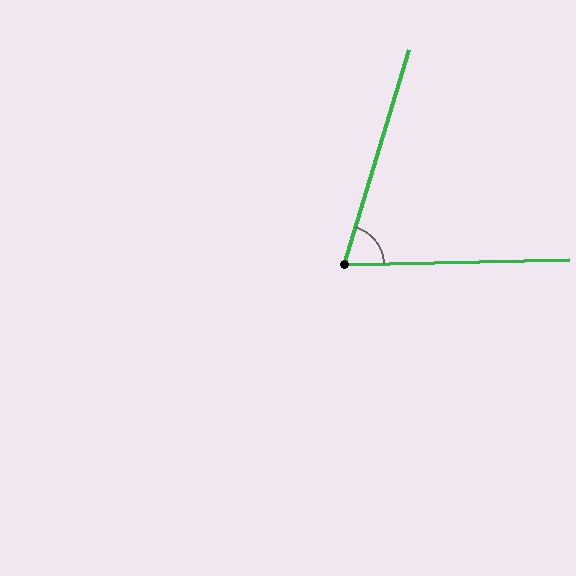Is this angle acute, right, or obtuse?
It is acute.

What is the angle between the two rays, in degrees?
Approximately 72 degrees.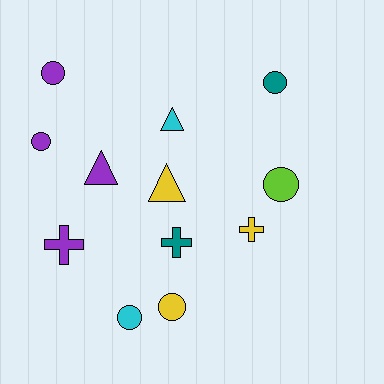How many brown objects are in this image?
There are no brown objects.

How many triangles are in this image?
There are 3 triangles.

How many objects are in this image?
There are 12 objects.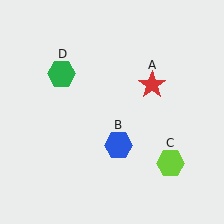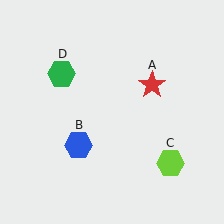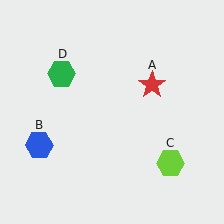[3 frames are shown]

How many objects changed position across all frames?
1 object changed position: blue hexagon (object B).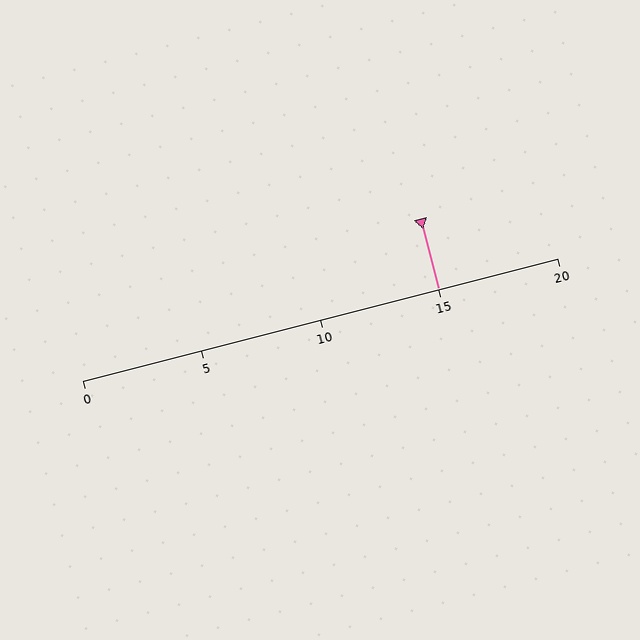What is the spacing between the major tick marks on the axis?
The major ticks are spaced 5 apart.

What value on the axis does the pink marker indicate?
The marker indicates approximately 15.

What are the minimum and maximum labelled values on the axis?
The axis runs from 0 to 20.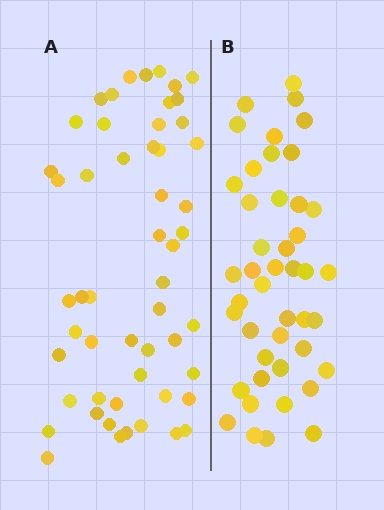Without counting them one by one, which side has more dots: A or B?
Region A (the left region) has more dots.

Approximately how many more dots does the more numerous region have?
Region A has roughly 8 or so more dots than region B.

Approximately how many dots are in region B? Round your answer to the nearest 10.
About 40 dots. (The exact count is 44, which rounds to 40.)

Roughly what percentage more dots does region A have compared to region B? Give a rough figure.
About 20% more.